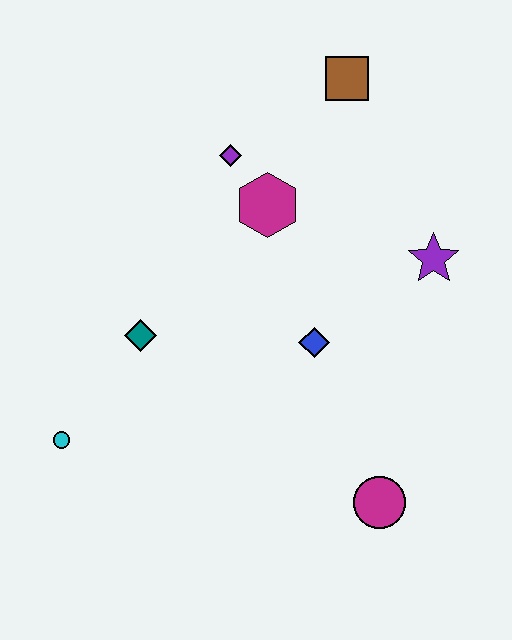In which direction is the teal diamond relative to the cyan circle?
The teal diamond is above the cyan circle.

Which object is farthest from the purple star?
The cyan circle is farthest from the purple star.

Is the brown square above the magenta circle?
Yes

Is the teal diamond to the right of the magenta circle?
No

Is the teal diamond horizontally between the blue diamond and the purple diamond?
No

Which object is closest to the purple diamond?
The magenta hexagon is closest to the purple diamond.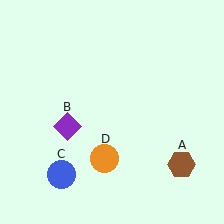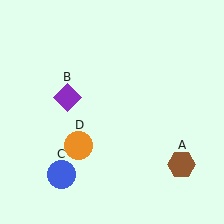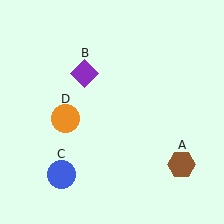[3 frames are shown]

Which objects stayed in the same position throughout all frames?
Brown hexagon (object A) and blue circle (object C) remained stationary.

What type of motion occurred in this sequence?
The purple diamond (object B), orange circle (object D) rotated clockwise around the center of the scene.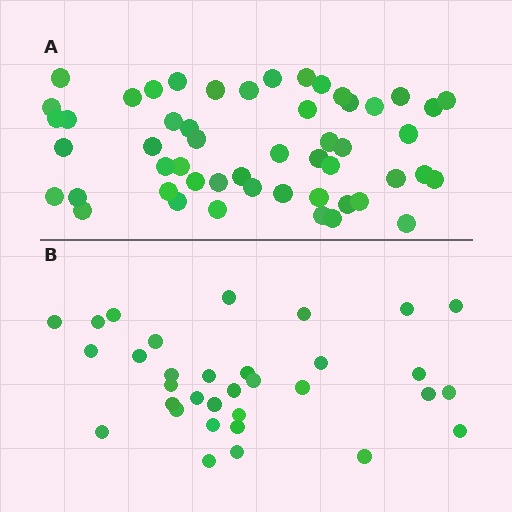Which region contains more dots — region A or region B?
Region A (the top region) has more dots.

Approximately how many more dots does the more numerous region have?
Region A has approximately 20 more dots than region B.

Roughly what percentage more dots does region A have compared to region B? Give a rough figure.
About 60% more.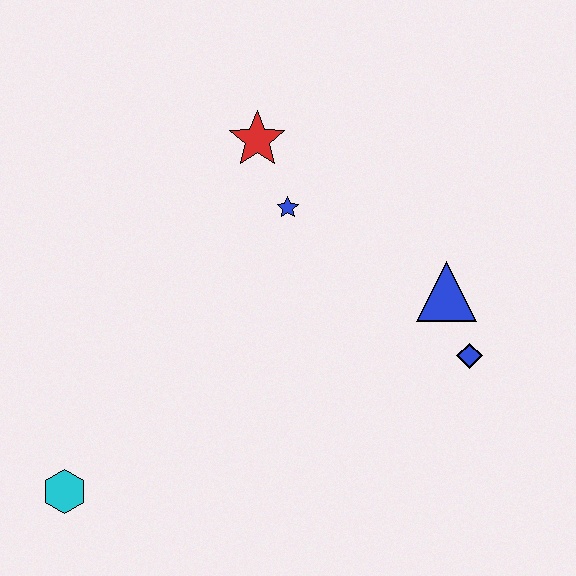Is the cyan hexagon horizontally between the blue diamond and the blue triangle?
No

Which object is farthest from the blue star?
The cyan hexagon is farthest from the blue star.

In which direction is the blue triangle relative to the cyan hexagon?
The blue triangle is to the right of the cyan hexagon.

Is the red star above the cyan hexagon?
Yes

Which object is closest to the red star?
The blue star is closest to the red star.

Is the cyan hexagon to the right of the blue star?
No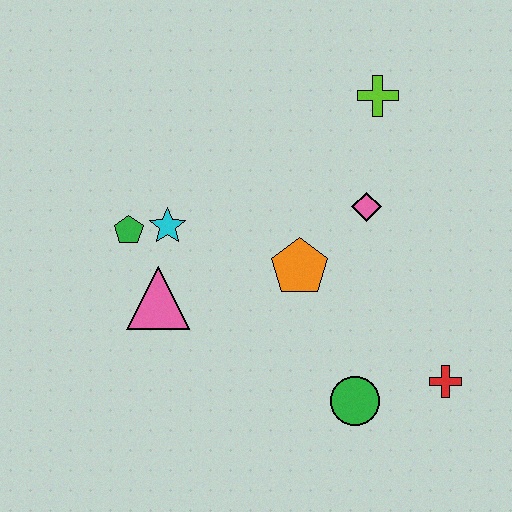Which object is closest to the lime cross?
The pink diamond is closest to the lime cross.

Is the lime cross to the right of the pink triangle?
Yes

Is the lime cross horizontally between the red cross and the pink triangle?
Yes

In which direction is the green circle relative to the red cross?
The green circle is to the left of the red cross.